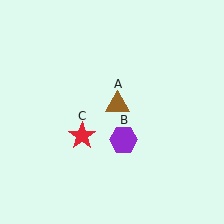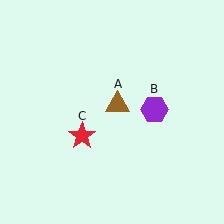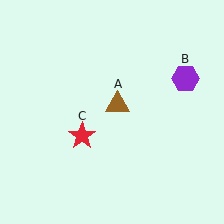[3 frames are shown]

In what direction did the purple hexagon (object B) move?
The purple hexagon (object B) moved up and to the right.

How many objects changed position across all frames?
1 object changed position: purple hexagon (object B).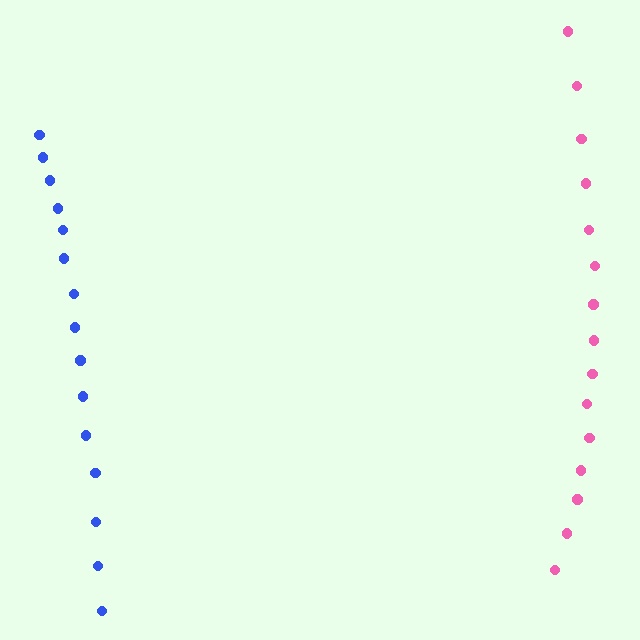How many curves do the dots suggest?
There are 2 distinct paths.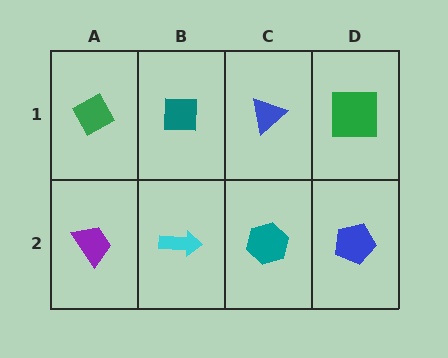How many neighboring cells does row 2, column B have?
3.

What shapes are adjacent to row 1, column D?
A blue pentagon (row 2, column D), a blue triangle (row 1, column C).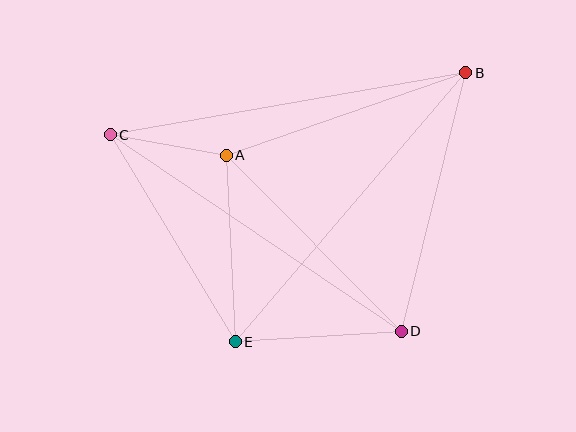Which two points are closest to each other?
Points A and C are closest to each other.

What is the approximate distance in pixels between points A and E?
The distance between A and E is approximately 187 pixels.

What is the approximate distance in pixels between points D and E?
The distance between D and E is approximately 166 pixels.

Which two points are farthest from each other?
Points B and C are farthest from each other.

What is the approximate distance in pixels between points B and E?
The distance between B and E is approximately 354 pixels.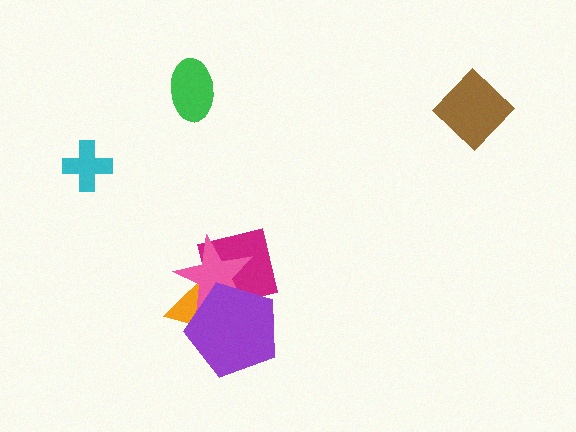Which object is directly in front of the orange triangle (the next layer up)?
The magenta square is directly in front of the orange triangle.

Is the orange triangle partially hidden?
Yes, it is partially covered by another shape.